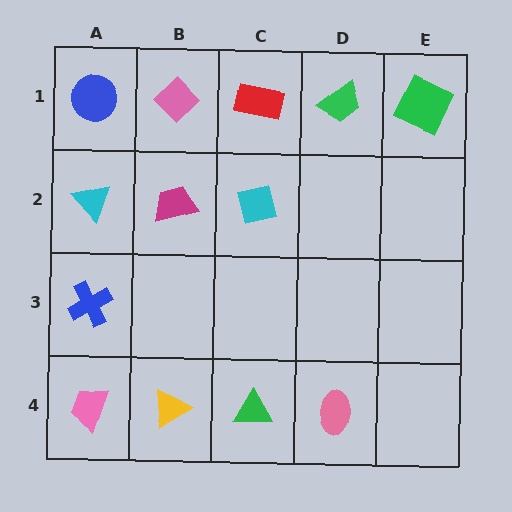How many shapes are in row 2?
3 shapes.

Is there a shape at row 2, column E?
No, that cell is empty.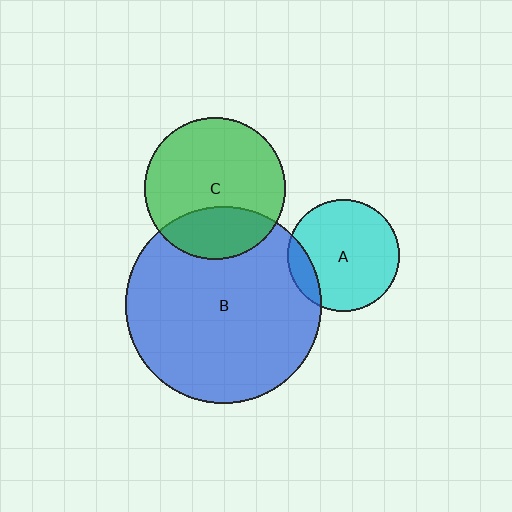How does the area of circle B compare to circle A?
Approximately 3.1 times.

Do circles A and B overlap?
Yes.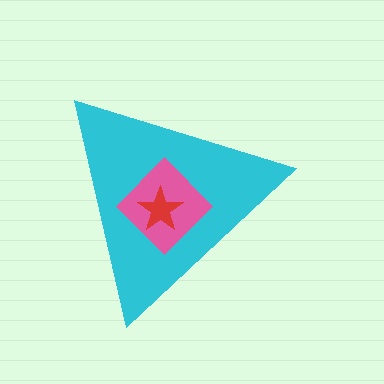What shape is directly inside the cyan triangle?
The pink diamond.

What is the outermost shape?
The cyan triangle.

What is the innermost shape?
The red star.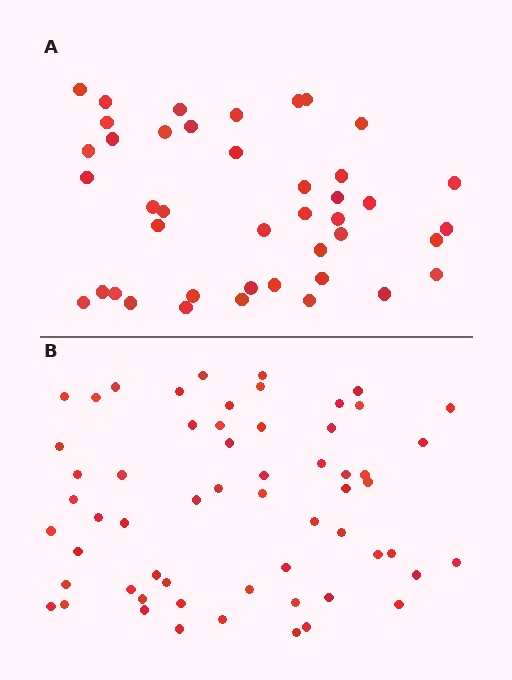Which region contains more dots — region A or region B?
Region B (the bottom region) has more dots.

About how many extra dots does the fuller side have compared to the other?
Region B has approximately 15 more dots than region A.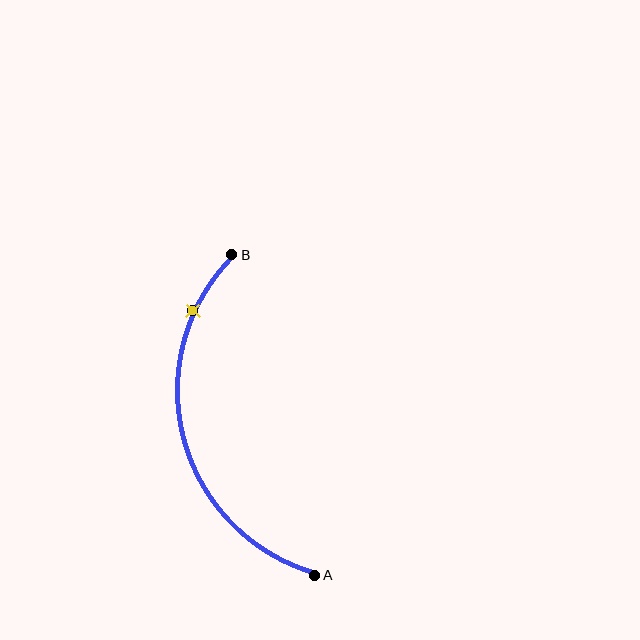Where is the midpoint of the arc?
The arc midpoint is the point on the curve farthest from the straight line joining A and B. It sits to the left of that line.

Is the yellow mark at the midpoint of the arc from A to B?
No. The yellow mark lies on the arc but is closer to endpoint B. The arc midpoint would be at the point on the curve equidistant along the arc from both A and B.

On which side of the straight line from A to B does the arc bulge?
The arc bulges to the left of the straight line connecting A and B.